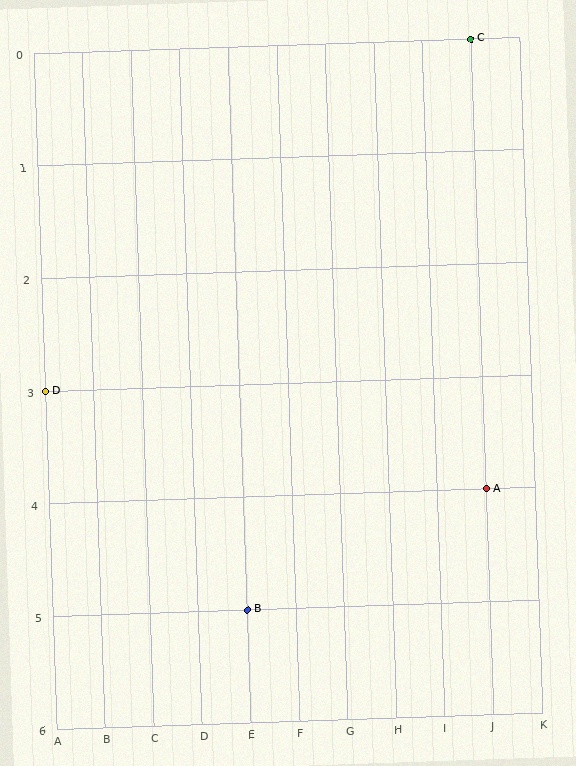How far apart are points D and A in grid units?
Points D and A are 9 columns and 1 row apart (about 9.1 grid units diagonally).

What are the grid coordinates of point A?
Point A is at grid coordinates (J, 4).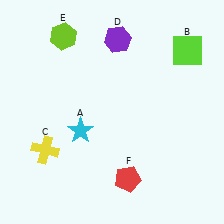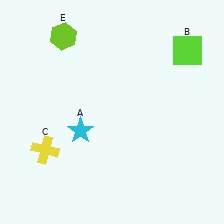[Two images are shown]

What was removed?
The red pentagon (F), the purple hexagon (D) were removed in Image 2.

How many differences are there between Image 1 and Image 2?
There are 2 differences between the two images.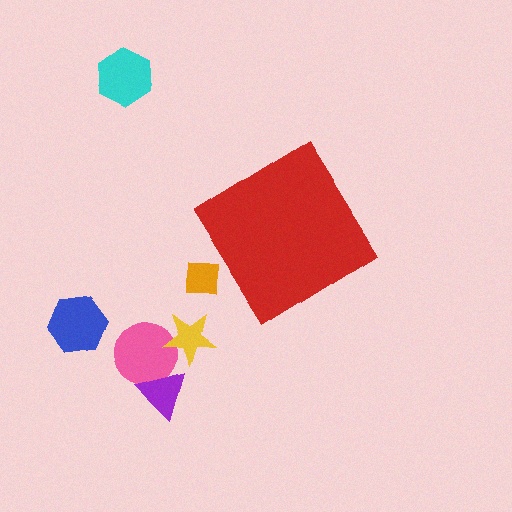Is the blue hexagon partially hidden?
No, the blue hexagon is fully visible.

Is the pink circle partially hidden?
No, the pink circle is fully visible.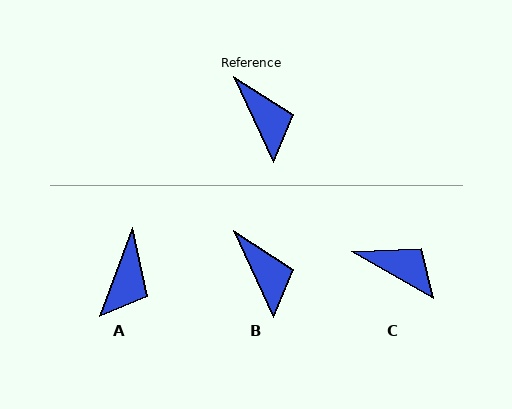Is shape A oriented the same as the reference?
No, it is off by about 45 degrees.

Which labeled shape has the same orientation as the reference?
B.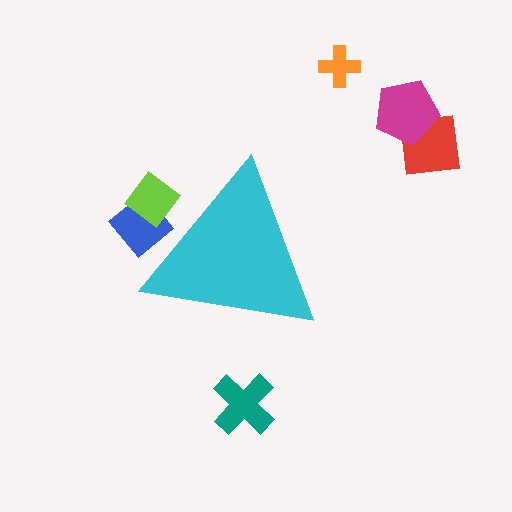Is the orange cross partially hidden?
No, the orange cross is fully visible.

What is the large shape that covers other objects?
A cyan triangle.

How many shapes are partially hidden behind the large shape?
2 shapes are partially hidden.